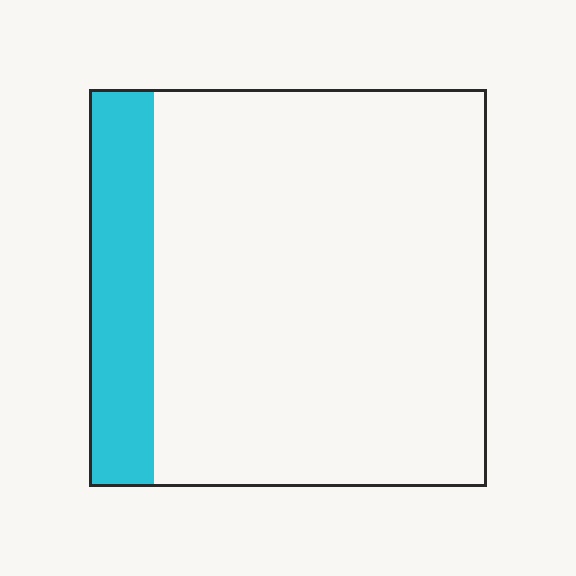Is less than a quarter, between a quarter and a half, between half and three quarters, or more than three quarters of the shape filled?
Less than a quarter.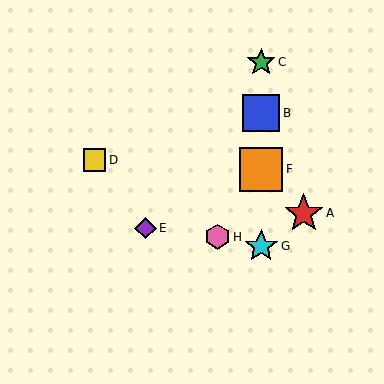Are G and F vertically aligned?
Yes, both are at x≈261.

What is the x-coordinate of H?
Object H is at x≈217.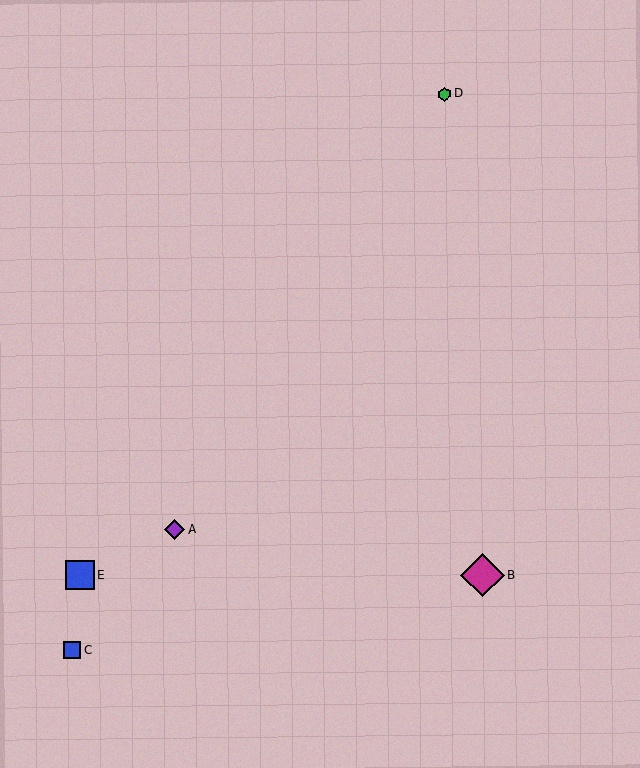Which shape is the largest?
The magenta diamond (labeled B) is the largest.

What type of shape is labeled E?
Shape E is a blue square.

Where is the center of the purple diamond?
The center of the purple diamond is at (174, 529).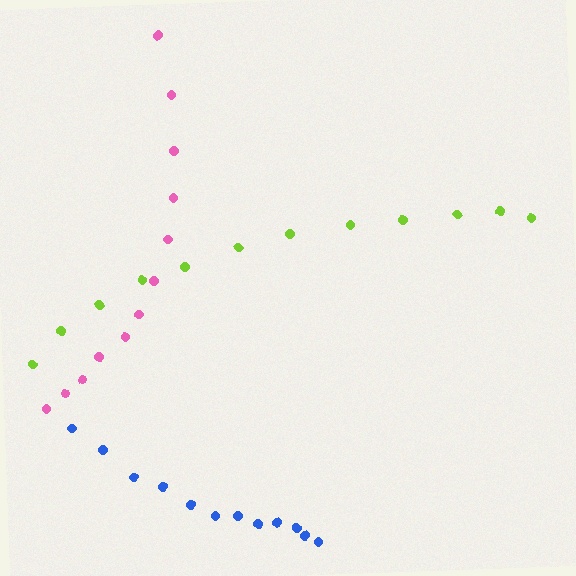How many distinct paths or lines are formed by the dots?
There are 3 distinct paths.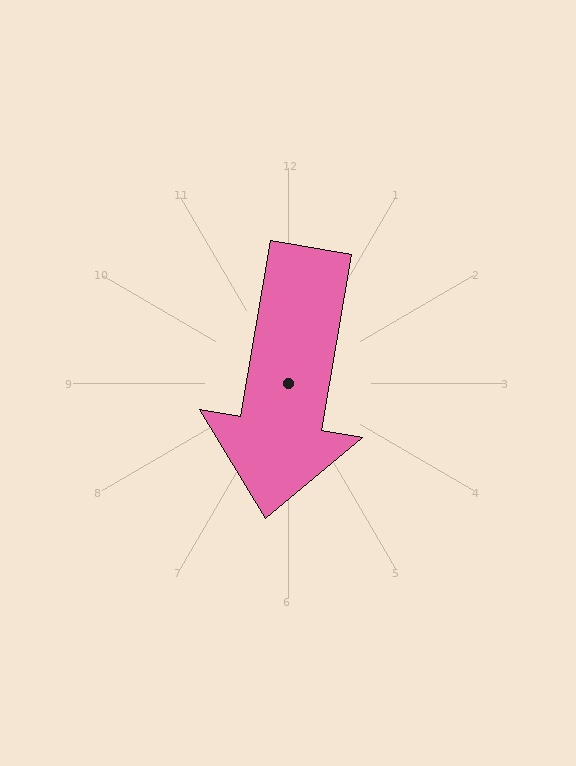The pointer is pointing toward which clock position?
Roughly 6 o'clock.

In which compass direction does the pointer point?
South.